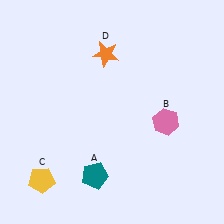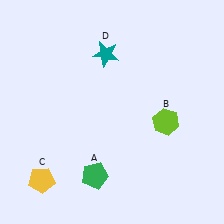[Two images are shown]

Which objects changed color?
A changed from teal to green. B changed from pink to lime. D changed from orange to teal.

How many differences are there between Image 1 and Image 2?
There are 3 differences between the two images.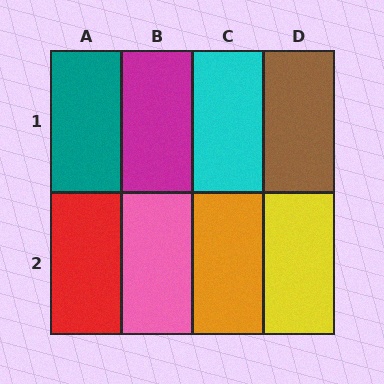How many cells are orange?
1 cell is orange.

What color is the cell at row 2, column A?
Red.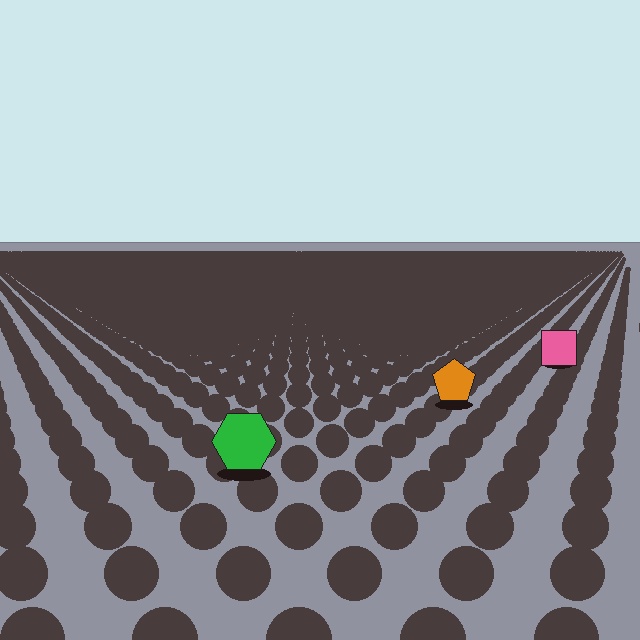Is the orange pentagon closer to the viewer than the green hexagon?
No. The green hexagon is closer — you can tell from the texture gradient: the ground texture is coarser near it.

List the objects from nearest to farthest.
From nearest to farthest: the green hexagon, the orange pentagon, the pink square.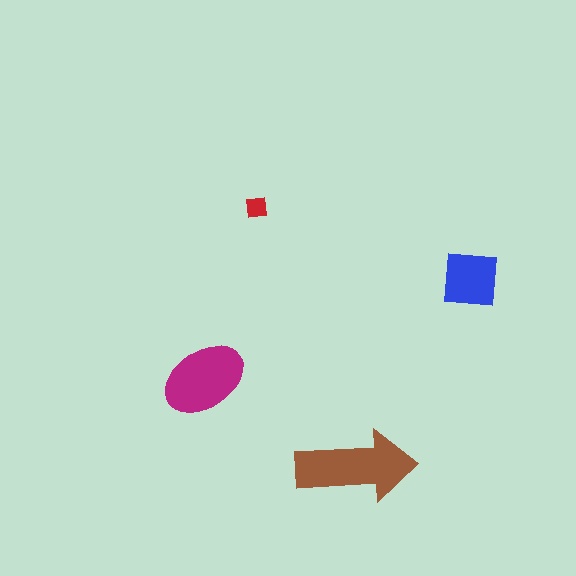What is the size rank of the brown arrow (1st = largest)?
1st.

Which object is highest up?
The red square is topmost.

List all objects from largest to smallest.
The brown arrow, the magenta ellipse, the blue square, the red square.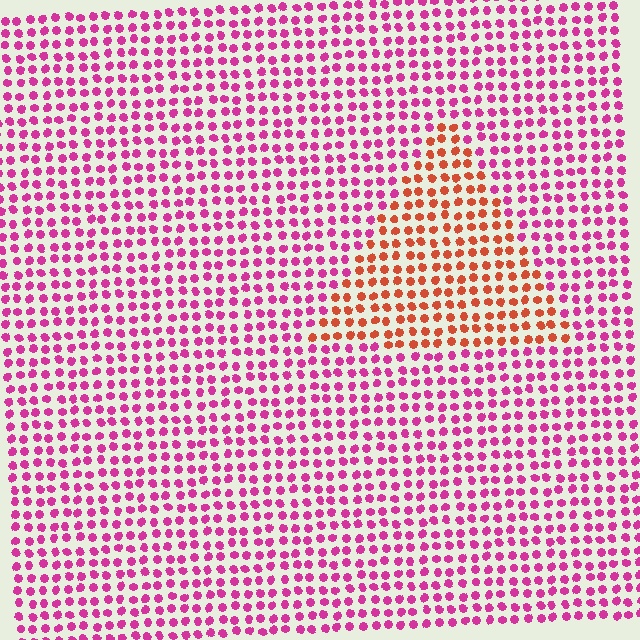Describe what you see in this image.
The image is filled with small magenta elements in a uniform arrangement. A triangle-shaped region is visible where the elements are tinted to a slightly different hue, forming a subtle color boundary.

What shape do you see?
I see a triangle.